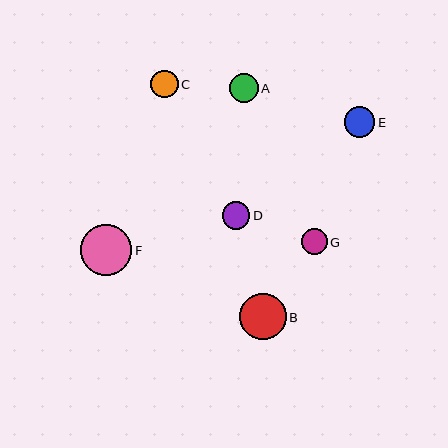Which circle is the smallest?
Circle G is the smallest with a size of approximately 26 pixels.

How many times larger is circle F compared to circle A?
Circle F is approximately 1.8 times the size of circle A.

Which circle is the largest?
Circle F is the largest with a size of approximately 52 pixels.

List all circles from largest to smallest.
From largest to smallest: F, B, E, A, C, D, G.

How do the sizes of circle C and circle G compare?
Circle C and circle G are approximately the same size.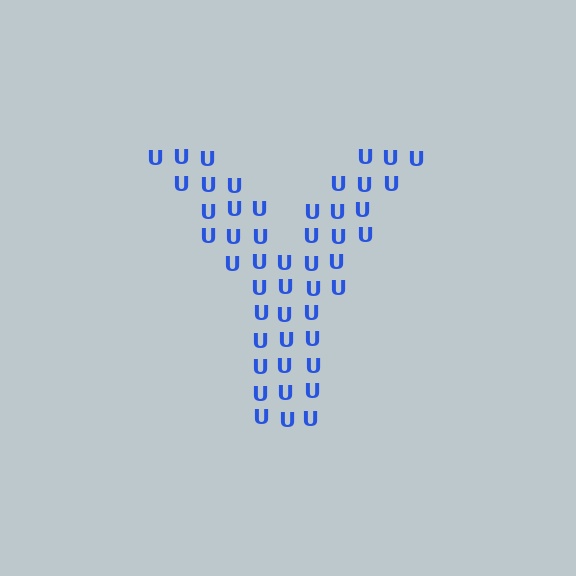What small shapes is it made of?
It is made of small letter U's.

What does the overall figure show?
The overall figure shows the letter Y.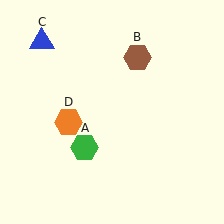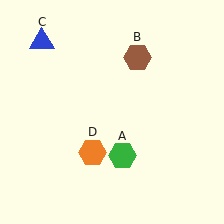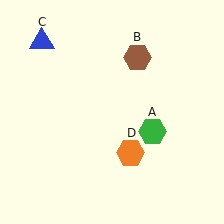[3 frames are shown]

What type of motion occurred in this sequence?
The green hexagon (object A), orange hexagon (object D) rotated counterclockwise around the center of the scene.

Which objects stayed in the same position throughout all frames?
Brown hexagon (object B) and blue triangle (object C) remained stationary.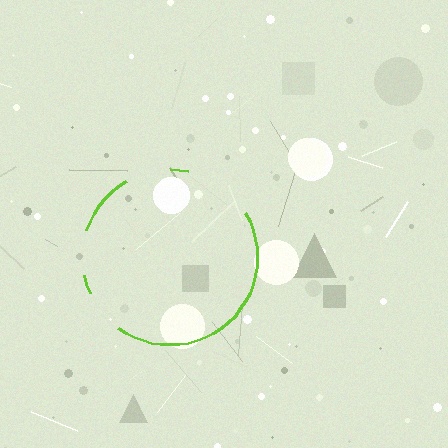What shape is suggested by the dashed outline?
The dashed outline suggests a circle.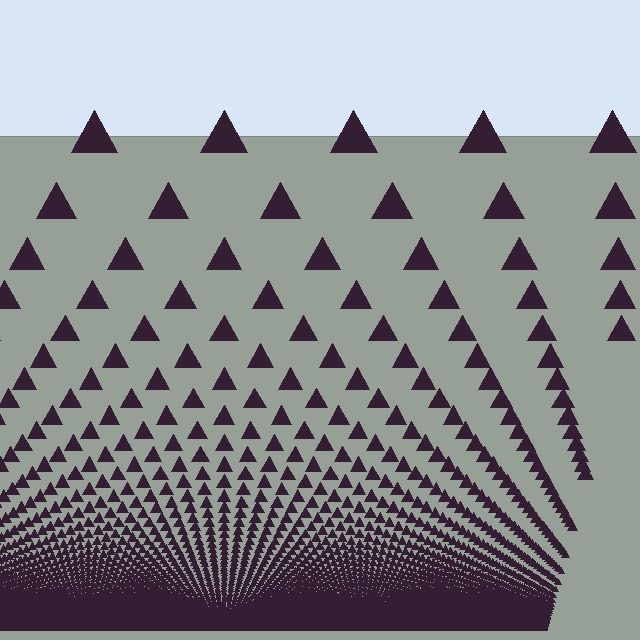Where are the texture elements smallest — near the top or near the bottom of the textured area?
Near the bottom.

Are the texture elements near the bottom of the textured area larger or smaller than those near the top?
Smaller. The gradient is inverted — elements near the bottom are smaller and denser.